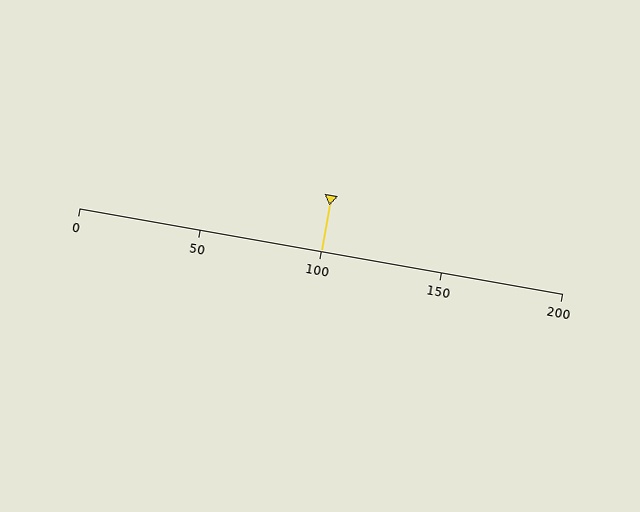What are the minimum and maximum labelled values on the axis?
The axis runs from 0 to 200.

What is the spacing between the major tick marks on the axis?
The major ticks are spaced 50 apart.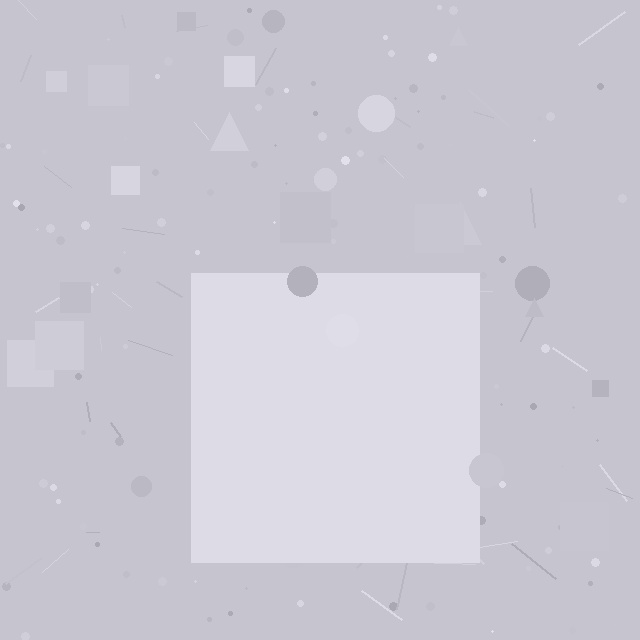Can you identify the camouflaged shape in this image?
The camouflaged shape is a square.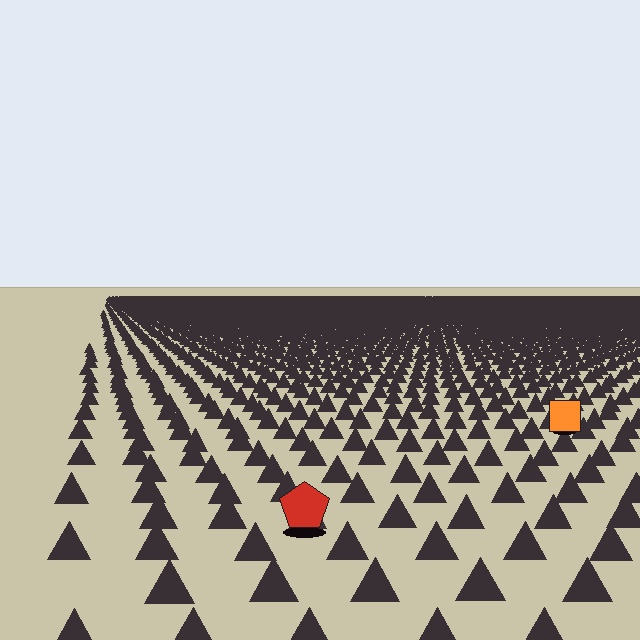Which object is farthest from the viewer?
The orange square is farthest from the viewer. It appears smaller and the ground texture around it is denser.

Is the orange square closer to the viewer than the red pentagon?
No. The red pentagon is closer — you can tell from the texture gradient: the ground texture is coarser near it.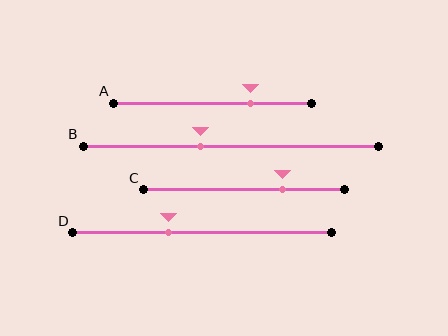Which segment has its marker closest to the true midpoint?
Segment B has its marker closest to the true midpoint.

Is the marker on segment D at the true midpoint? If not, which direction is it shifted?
No, the marker on segment D is shifted to the left by about 13% of the segment length.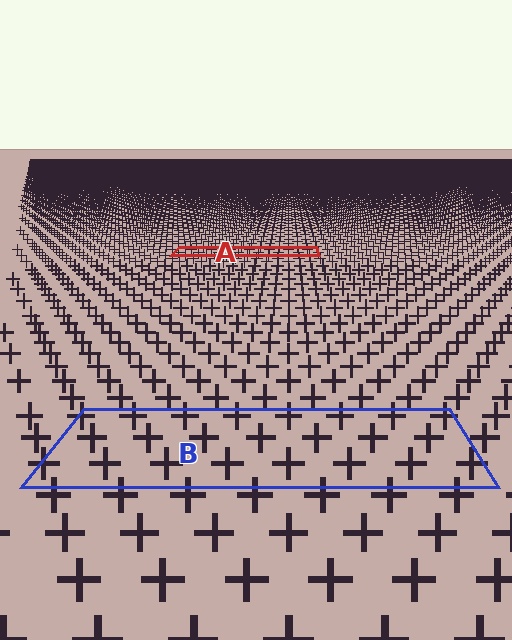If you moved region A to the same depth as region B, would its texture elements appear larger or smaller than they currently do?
They would appear larger. At a closer depth, the same texture elements are projected at a bigger on-screen size.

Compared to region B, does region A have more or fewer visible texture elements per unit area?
Region A has more texture elements per unit area — they are packed more densely because it is farther away.